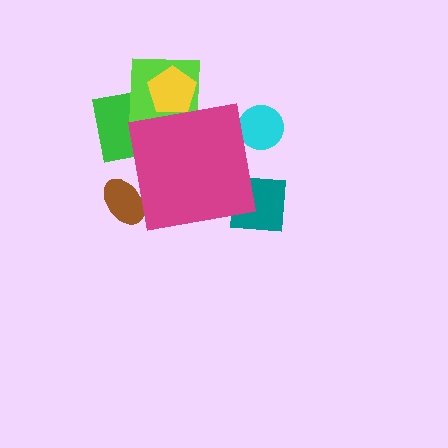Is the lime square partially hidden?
Yes, the lime square is partially hidden behind the magenta square.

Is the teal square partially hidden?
Yes, the teal square is partially hidden behind the magenta square.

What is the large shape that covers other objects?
A magenta square.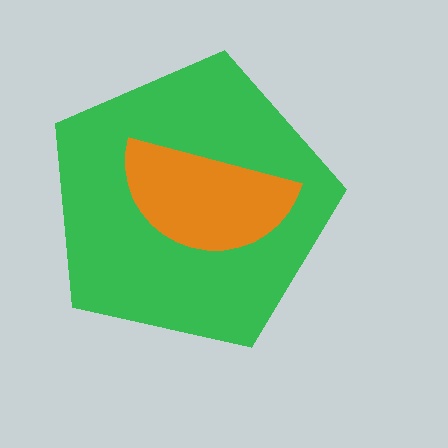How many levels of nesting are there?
2.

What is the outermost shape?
The green pentagon.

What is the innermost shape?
The orange semicircle.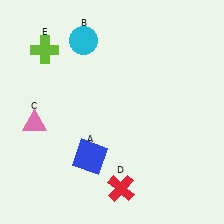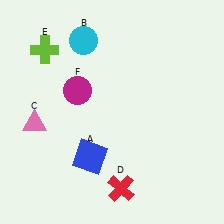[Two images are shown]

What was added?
A magenta circle (F) was added in Image 2.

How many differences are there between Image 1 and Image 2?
There is 1 difference between the two images.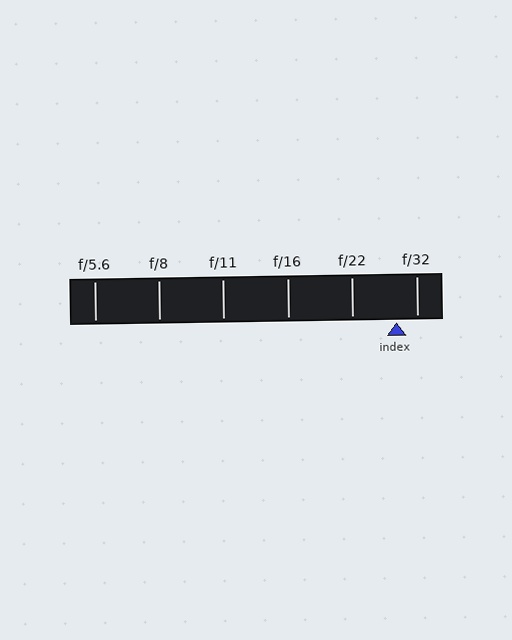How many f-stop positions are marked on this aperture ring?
There are 6 f-stop positions marked.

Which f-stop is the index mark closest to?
The index mark is closest to f/32.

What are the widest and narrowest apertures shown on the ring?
The widest aperture shown is f/5.6 and the narrowest is f/32.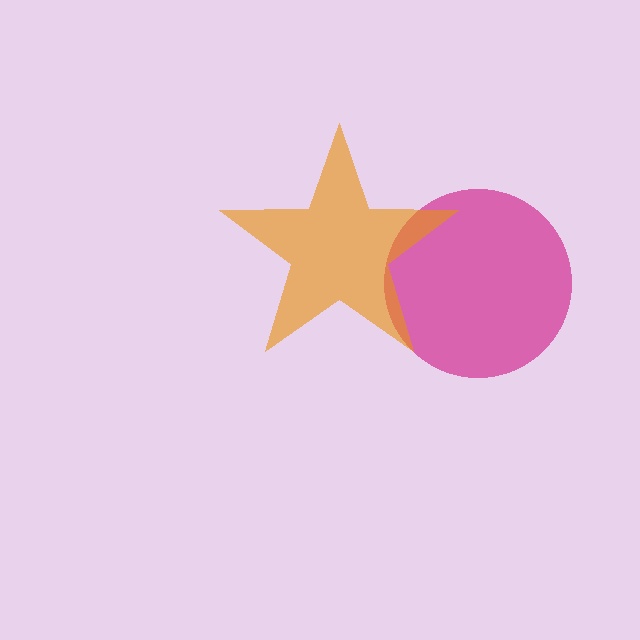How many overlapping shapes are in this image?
There are 2 overlapping shapes in the image.